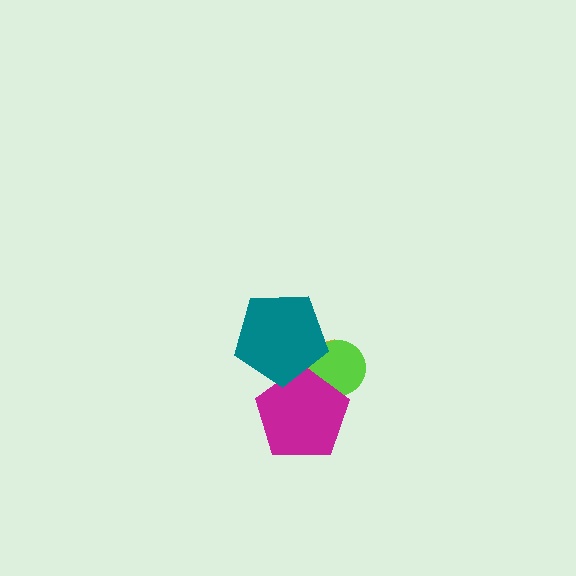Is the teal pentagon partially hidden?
No, no other shape covers it.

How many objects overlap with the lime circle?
3 objects overlap with the lime circle.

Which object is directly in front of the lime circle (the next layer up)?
The magenta pentagon is directly in front of the lime circle.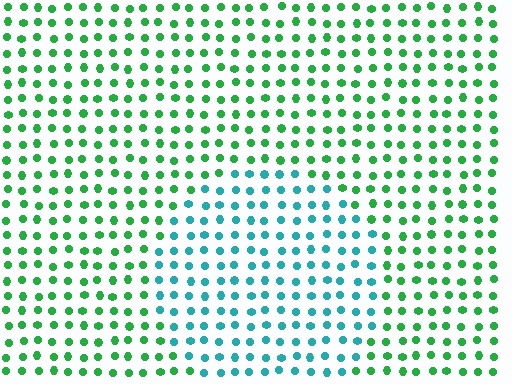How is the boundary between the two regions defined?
The boundary is defined purely by a slight shift in hue (about 50 degrees). Spacing, size, and orientation are identical on both sides.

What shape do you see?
I see a circle.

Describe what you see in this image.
The image is filled with small green elements in a uniform arrangement. A circle-shaped region is visible where the elements are tinted to a slightly different hue, forming a subtle color boundary.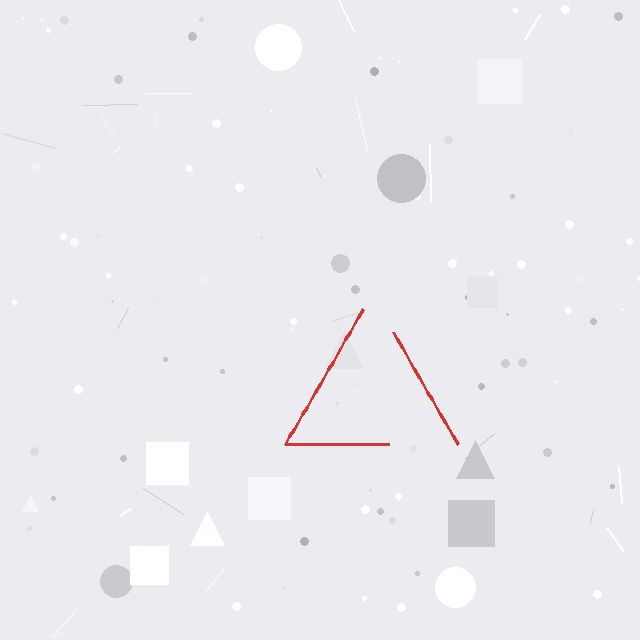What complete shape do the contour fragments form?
The contour fragments form a triangle.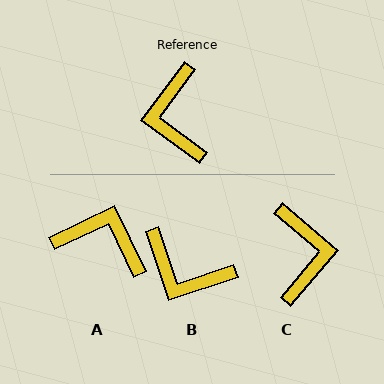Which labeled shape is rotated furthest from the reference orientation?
C, about 176 degrees away.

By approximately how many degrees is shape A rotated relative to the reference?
Approximately 118 degrees clockwise.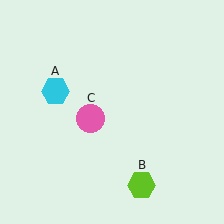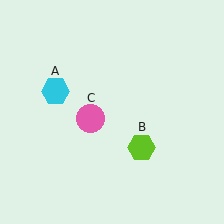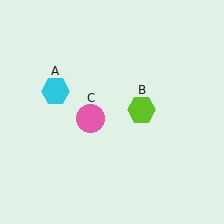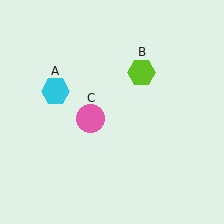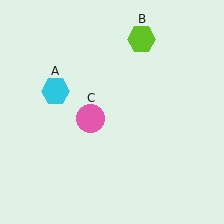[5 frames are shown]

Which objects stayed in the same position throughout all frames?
Cyan hexagon (object A) and pink circle (object C) remained stationary.